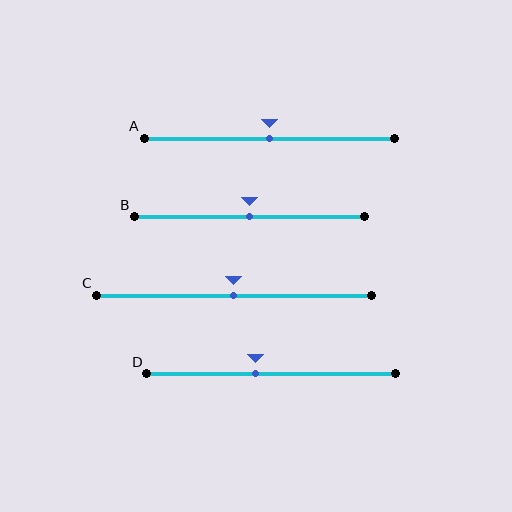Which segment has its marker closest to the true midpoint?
Segment A has its marker closest to the true midpoint.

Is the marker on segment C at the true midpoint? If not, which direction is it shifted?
Yes, the marker on segment C is at the true midpoint.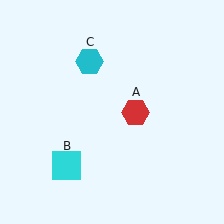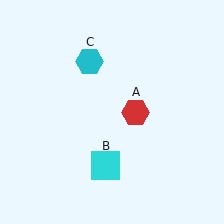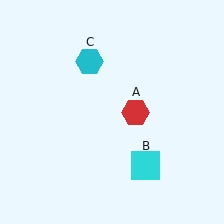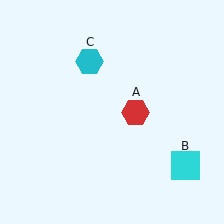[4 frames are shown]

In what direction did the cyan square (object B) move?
The cyan square (object B) moved right.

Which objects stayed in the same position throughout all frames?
Red hexagon (object A) and cyan hexagon (object C) remained stationary.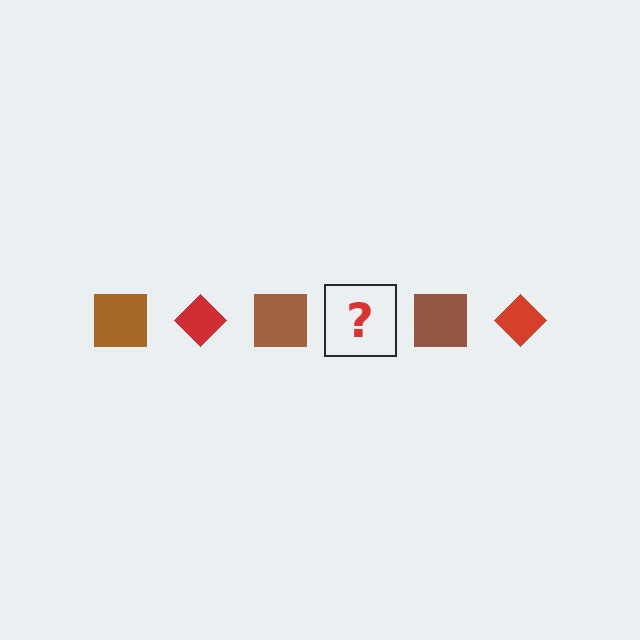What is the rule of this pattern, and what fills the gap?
The rule is that the pattern alternates between brown square and red diamond. The gap should be filled with a red diamond.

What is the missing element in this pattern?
The missing element is a red diamond.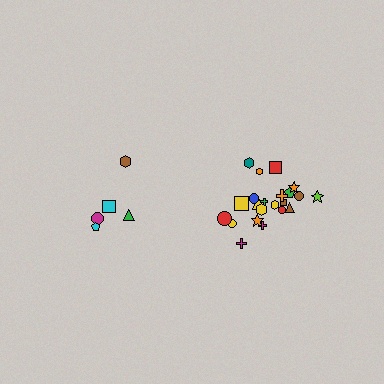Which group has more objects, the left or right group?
The right group.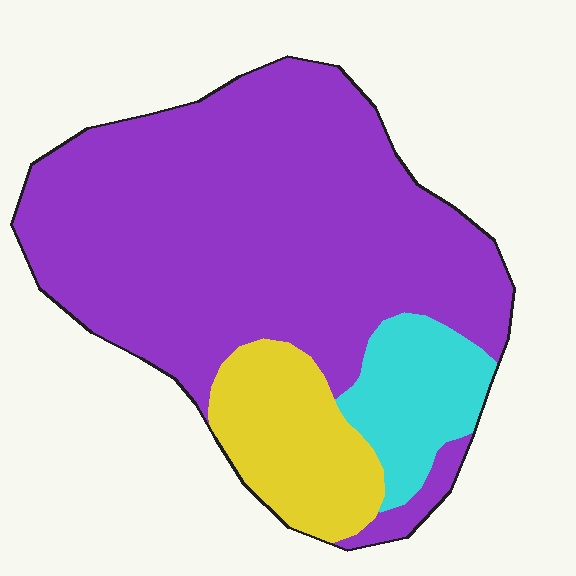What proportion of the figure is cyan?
Cyan takes up about one eighth (1/8) of the figure.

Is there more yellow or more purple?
Purple.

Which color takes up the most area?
Purple, at roughly 75%.